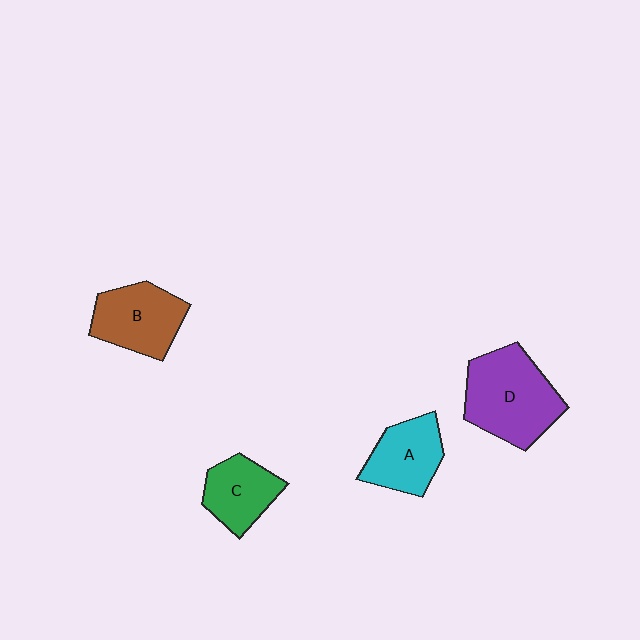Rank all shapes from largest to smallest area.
From largest to smallest: D (purple), B (brown), A (cyan), C (green).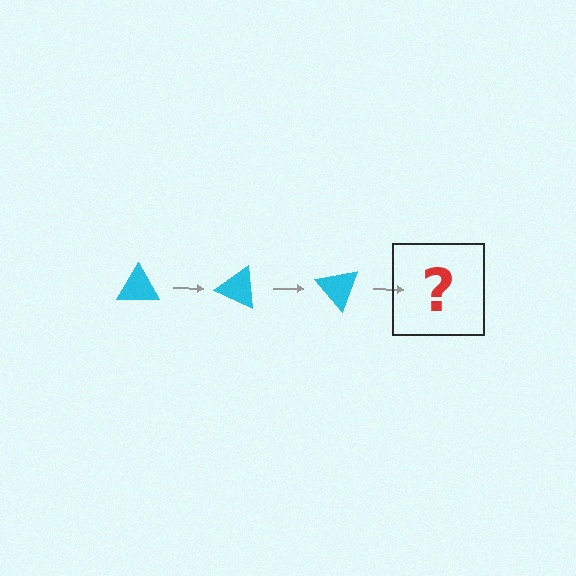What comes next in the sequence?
The next element should be a cyan triangle rotated 75 degrees.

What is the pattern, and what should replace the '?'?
The pattern is that the triangle rotates 25 degrees each step. The '?' should be a cyan triangle rotated 75 degrees.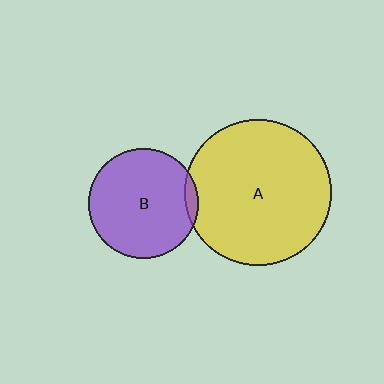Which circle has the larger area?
Circle A (yellow).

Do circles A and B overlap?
Yes.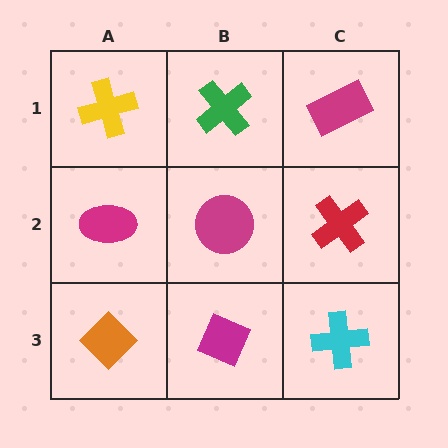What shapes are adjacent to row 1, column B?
A magenta circle (row 2, column B), a yellow cross (row 1, column A), a magenta rectangle (row 1, column C).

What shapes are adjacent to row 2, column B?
A green cross (row 1, column B), a magenta diamond (row 3, column B), a magenta ellipse (row 2, column A), a red cross (row 2, column C).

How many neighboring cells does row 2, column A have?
3.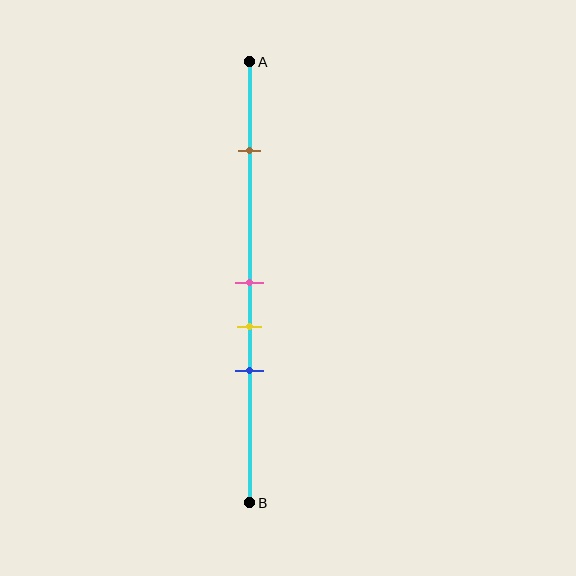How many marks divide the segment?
There are 4 marks dividing the segment.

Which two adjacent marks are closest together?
The pink and yellow marks are the closest adjacent pair.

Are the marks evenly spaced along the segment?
No, the marks are not evenly spaced.